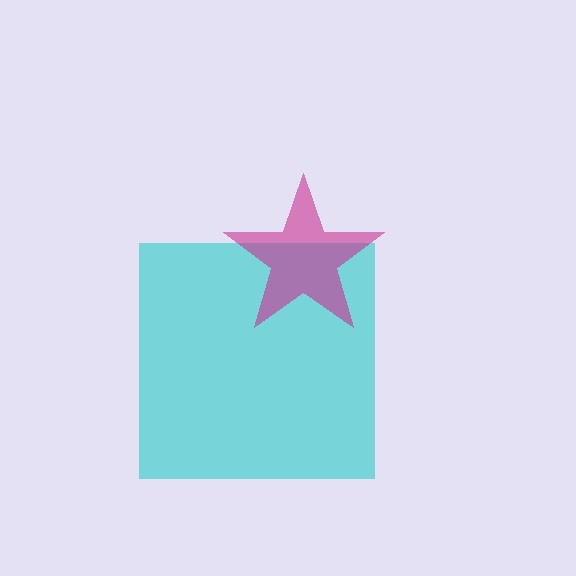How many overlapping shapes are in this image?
There are 2 overlapping shapes in the image.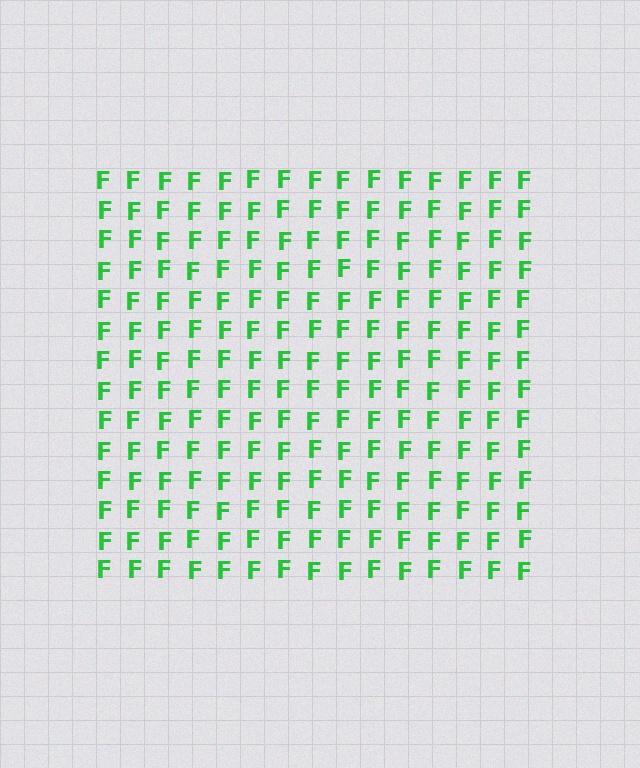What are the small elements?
The small elements are letter F's.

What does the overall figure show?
The overall figure shows a square.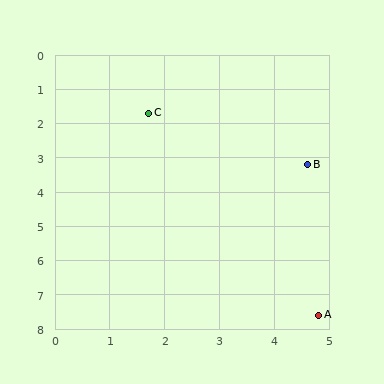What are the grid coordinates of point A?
Point A is at approximately (4.8, 7.6).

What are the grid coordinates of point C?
Point C is at approximately (1.7, 1.7).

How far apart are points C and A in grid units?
Points C and A are about 6.7 grid units apart.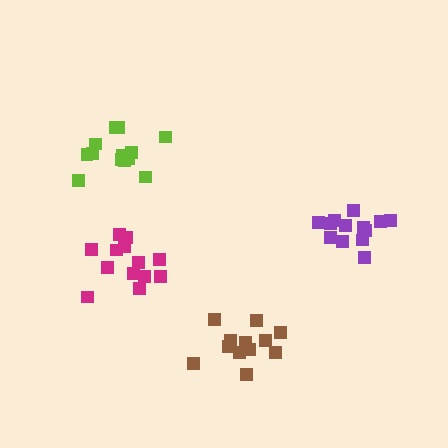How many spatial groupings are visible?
There are 4 spatial groupings.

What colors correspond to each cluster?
The clusters are colored: brown, purple, lime, magenta.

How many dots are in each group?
Group 1: 12 dots, Group 2: 13 dots, Group 3: 13 dots, Group 4: 13 dots (51 total).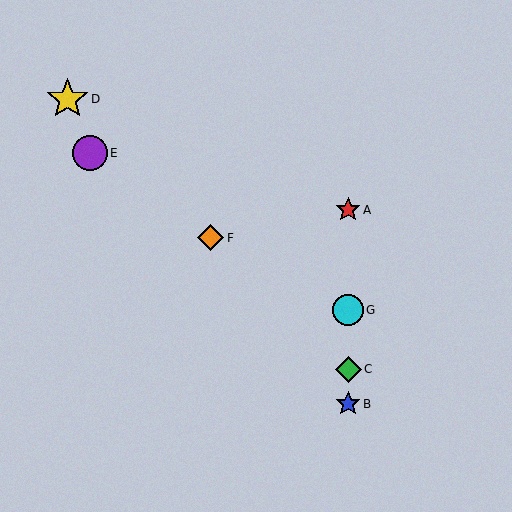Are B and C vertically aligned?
Yes, both are at x≈348.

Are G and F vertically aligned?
No, G is at x≈348 and F is at x≈211.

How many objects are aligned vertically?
4 objects (A, B, C, G) are aligned vertically.